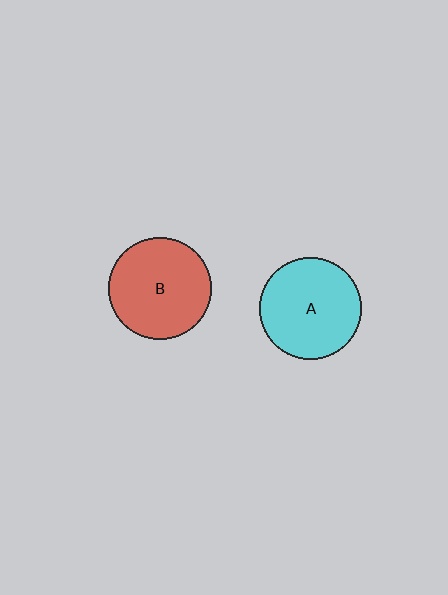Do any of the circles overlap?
No, none of the circles overlap.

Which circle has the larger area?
Circle B (red).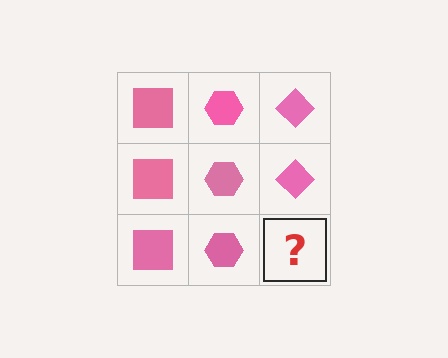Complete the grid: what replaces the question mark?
The question mark should be replaced with a pink diamond.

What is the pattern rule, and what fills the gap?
The rule is that each column has a consistent shape. The gap should be filled with a pink diamond.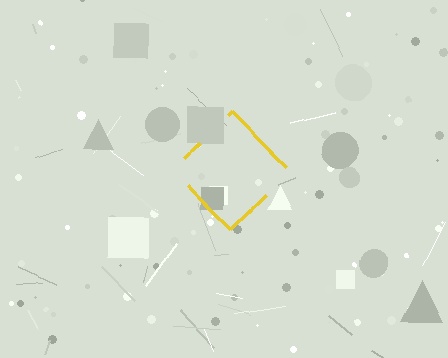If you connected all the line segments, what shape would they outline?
They would outline a diamond.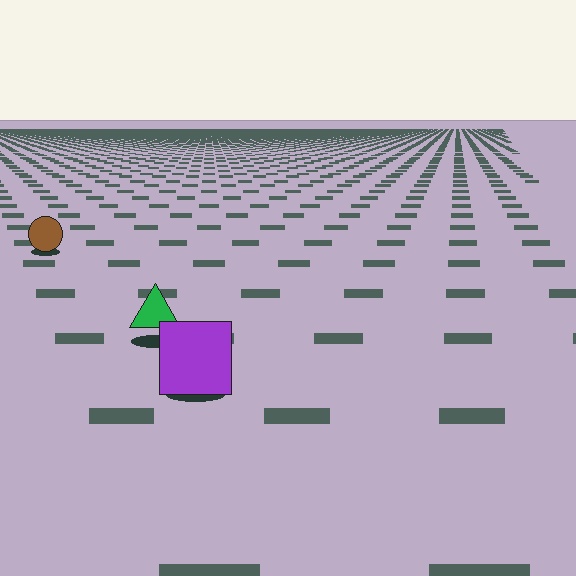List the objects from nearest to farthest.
From nearest to farthest: the purple square, the green triangle, the brown circle.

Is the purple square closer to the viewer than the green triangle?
Yes. The purple square is closer — you can tell from the texture gradient: the ground texture is coarser near it.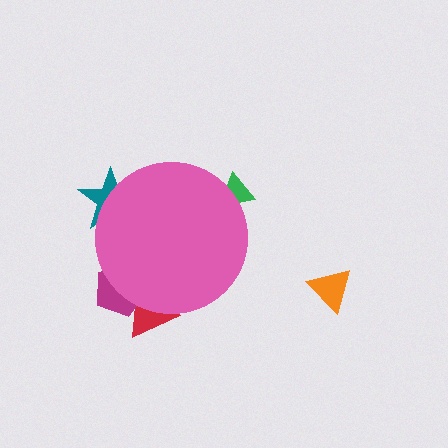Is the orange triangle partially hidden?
No, the orange triangle is fully visible.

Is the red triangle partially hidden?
Yes, the red triangle is partially hidden behind the pink circle.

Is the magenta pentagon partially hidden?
Yes, the magenta pentagon is partially hidden behind the pink circle.